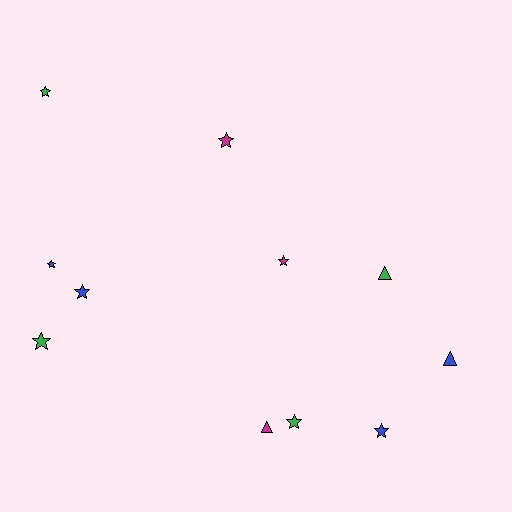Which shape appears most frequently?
Star, with 8 objects.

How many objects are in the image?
There are 11 objects.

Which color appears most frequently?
Green, with 4 objects.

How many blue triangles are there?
There is 1 blue triangle.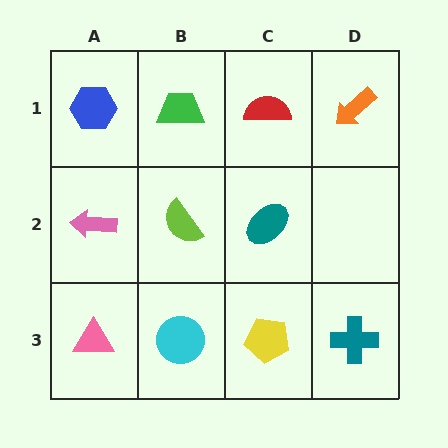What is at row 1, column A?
A blue hexagon.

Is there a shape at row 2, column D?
No, that cell is empty.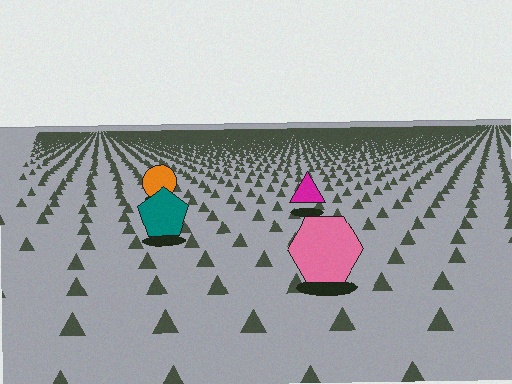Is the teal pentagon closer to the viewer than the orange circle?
Yes. The teal pentagon is closer — you can tell from the texture gradient: the ground texture is coarser near it.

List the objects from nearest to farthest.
From nearest to farthest: the pink hexagon, the teal pentagon, the magenta triangle, the orange circle.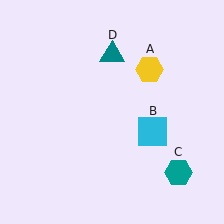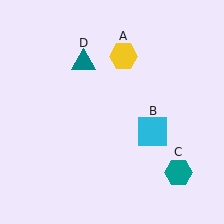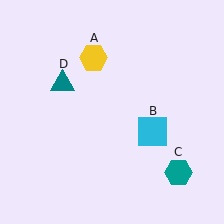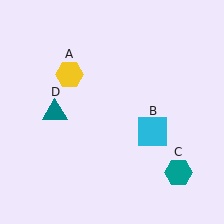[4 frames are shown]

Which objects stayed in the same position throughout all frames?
Cyan square (object B) and teal hexagon (object C) remained stationary.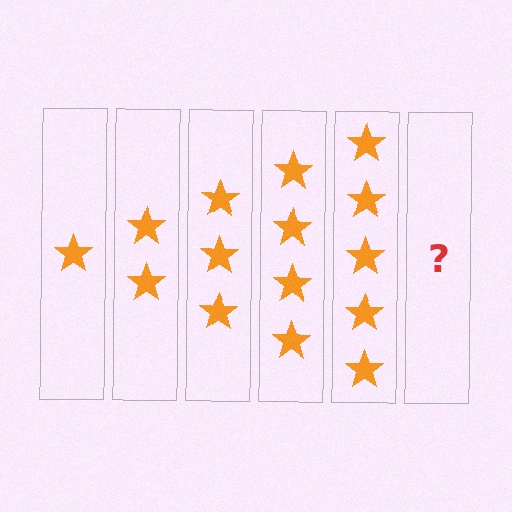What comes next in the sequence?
The next element should be 6 stars.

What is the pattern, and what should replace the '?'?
The pattern is that each step adds one more star. The '?' should be 6 stars.